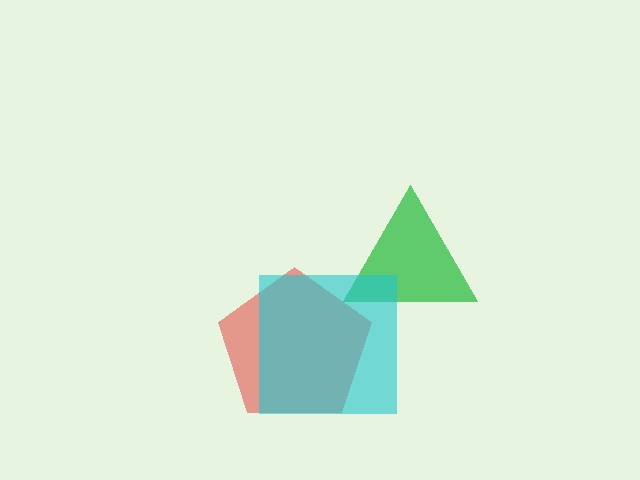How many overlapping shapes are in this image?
There are 3 overlapping shapes in the image.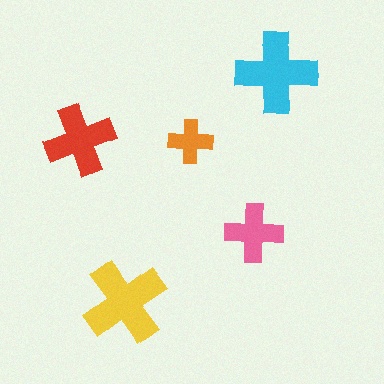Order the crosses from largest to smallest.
the yellow one, the cyan one, the red one, the pink one, the orange one.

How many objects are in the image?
There are 5 objects in the image.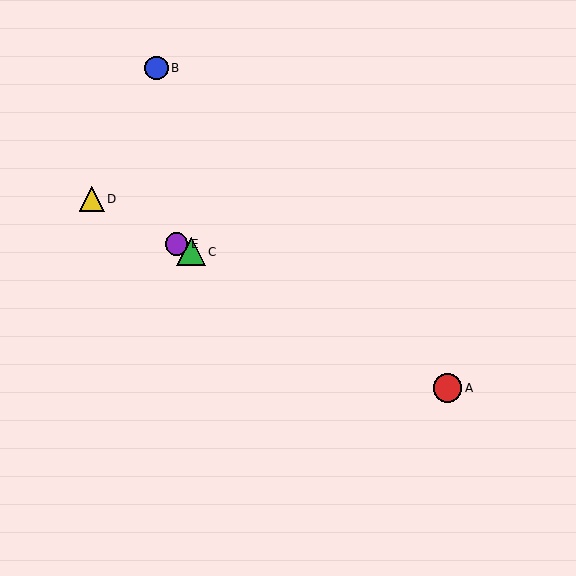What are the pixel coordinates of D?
Object D is at (92, 199).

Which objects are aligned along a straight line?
Objects A, C, D, E are aligned along a straight line.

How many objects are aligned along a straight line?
4 objects (A, C, D, E) are aligned along a straight line.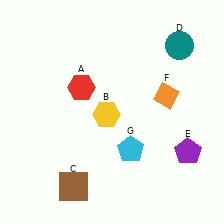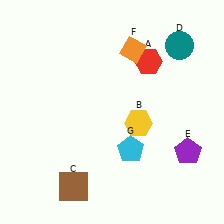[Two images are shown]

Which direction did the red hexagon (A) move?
The red hexagon (A) moved right.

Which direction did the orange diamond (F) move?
The orange diamond (F) moved up.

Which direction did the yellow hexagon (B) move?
The yellow hexagon (B) moved right.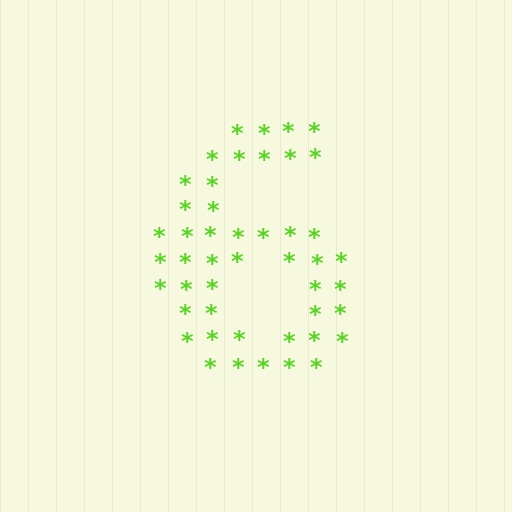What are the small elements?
The small elements are asterisks.